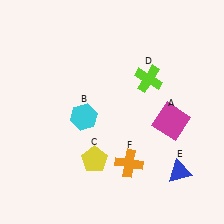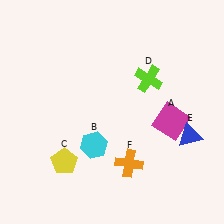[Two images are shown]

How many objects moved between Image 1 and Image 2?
3 objects moved between the two images.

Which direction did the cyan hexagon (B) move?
The cyan hexagon (B) moved down.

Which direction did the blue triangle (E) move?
The blue triangle (E) moved up.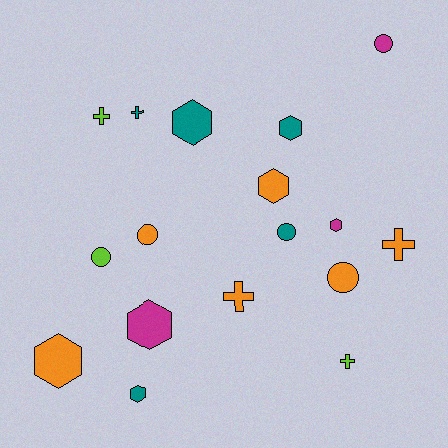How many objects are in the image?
There are 17 objects.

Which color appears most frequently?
Orange, with 6 objects.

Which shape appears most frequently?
Hexagon, with 7 objects.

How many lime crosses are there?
There are 2 lime crosses.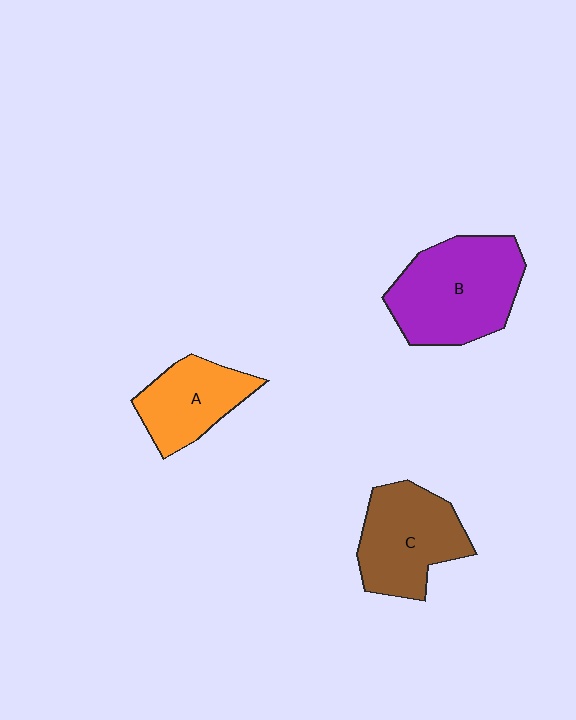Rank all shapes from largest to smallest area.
From largest to smallest: B (purple), C (brown), A (orange).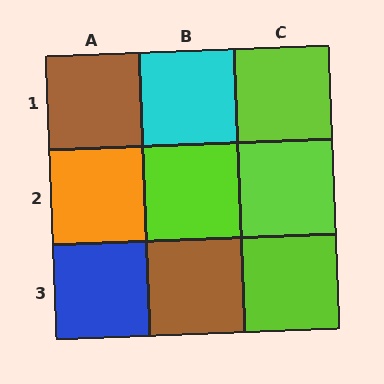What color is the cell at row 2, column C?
Lime.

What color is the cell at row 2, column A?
Orange.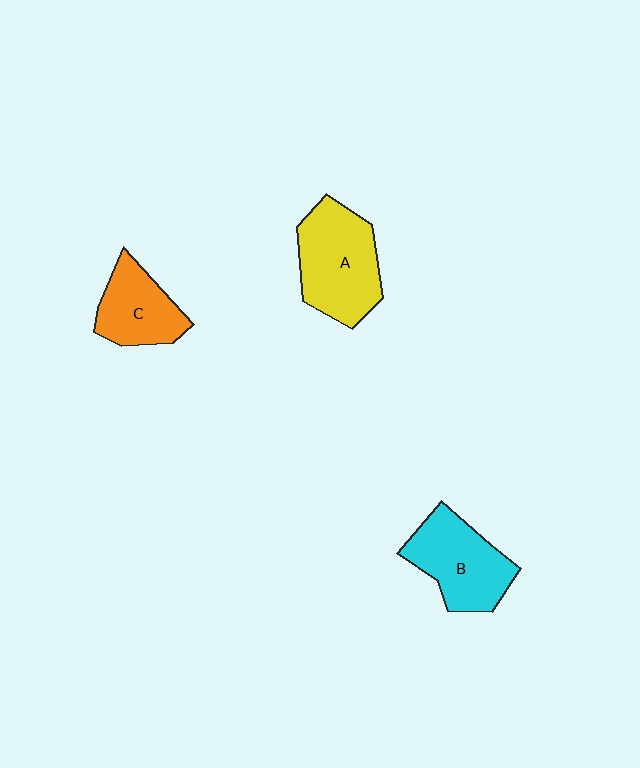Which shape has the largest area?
Shape A (yellow).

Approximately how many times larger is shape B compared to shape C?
Approximately 1.3 times.